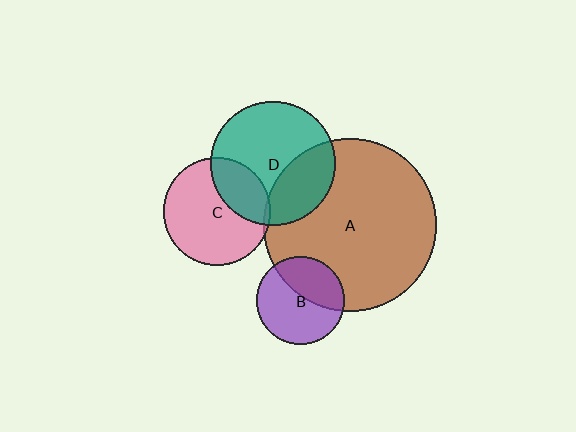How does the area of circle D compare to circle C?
Approximately 1.3 times.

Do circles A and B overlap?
Yes.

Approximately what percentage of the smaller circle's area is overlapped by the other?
Approximately 40%.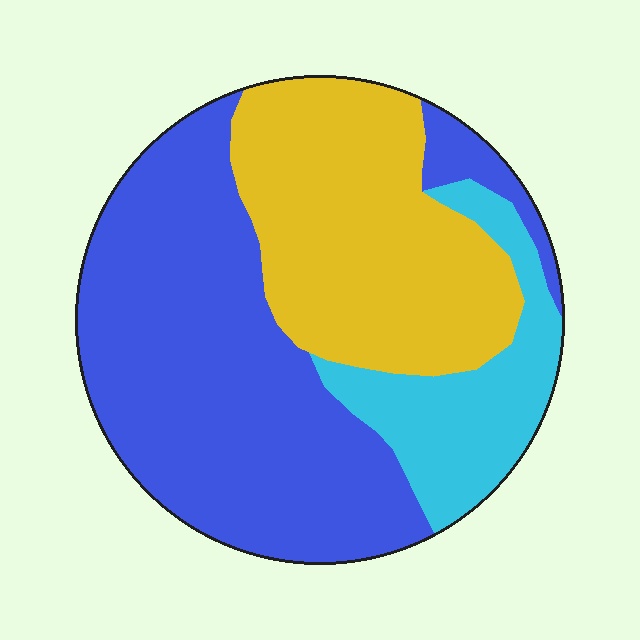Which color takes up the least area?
Cyan, at roughly 15%.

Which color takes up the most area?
Blue, at roughly 50%.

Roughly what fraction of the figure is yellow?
Yellow covers 33% of the figure.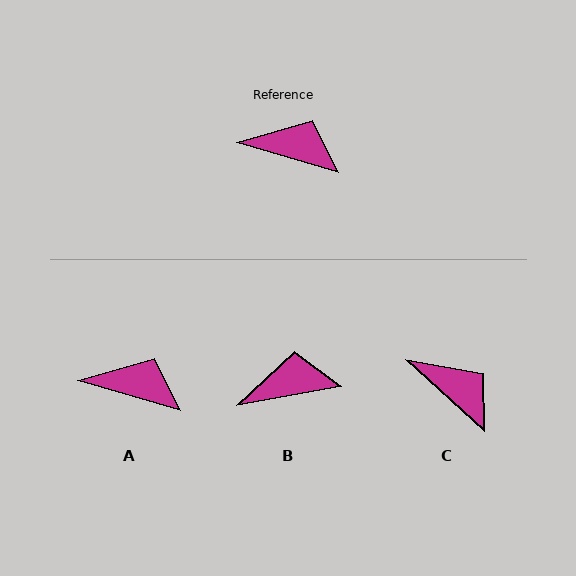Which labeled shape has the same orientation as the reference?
A.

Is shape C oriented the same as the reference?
No, it is off by about 26 degrees.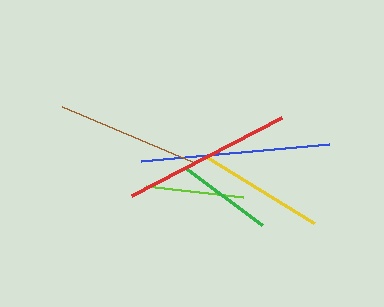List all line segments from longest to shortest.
From longest to shortest: blue, red, brown, yellow, lime, green.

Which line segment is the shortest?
The green line is the shortest at approximately 94 pixels.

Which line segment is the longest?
The blue line is the longest at approximately 188 pixels.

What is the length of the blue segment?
The blue segment is approximately 188 pixels long.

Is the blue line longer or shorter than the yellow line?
The blue line is longer than the yellow line.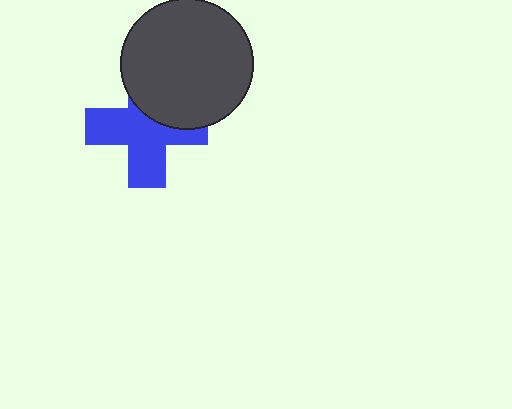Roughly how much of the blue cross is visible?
About half of it is visible (roughly 65%).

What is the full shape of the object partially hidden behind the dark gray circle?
The partially hidden object is a blue cross.